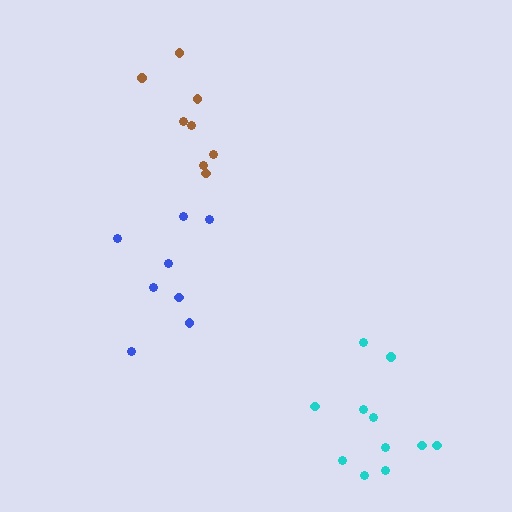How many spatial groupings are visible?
There are 3 spatial groupings.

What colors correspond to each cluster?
The clusters are colored: cyan, blue, brown.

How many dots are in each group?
Group 1: 11 dots, Group 2: 8 dots, Group 3: 8 dots (27 total).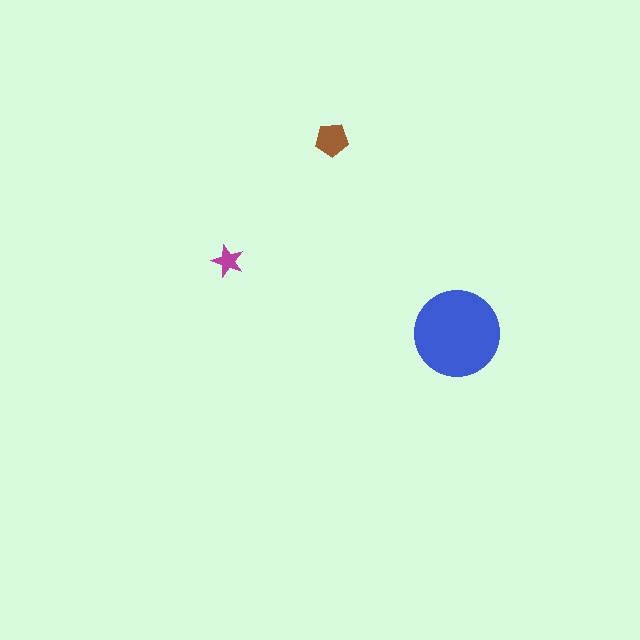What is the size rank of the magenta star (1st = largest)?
3rd.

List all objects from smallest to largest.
The magenta star, the brown pentagon, the blue circle.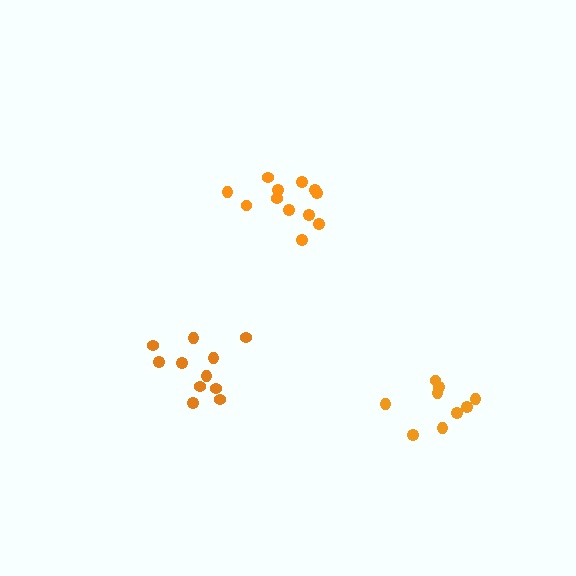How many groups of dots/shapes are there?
There are 3 groups.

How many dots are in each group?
Group 1: 12 dots, Group 2: 9 dots, Group 3: 11 dots (32 total).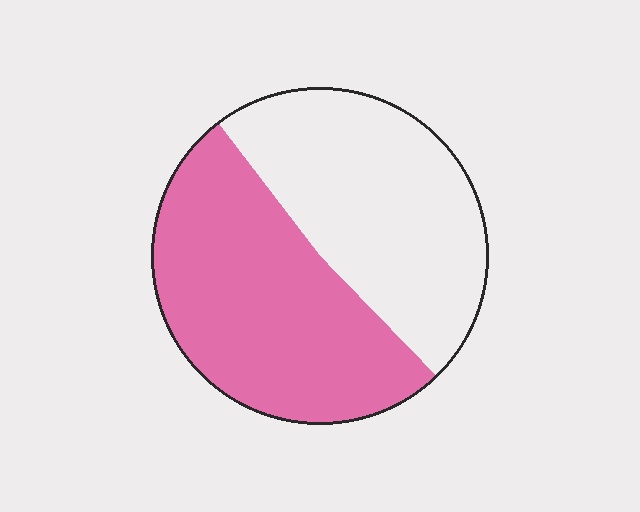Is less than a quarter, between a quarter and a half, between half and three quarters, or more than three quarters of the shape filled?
Between half and three quarters.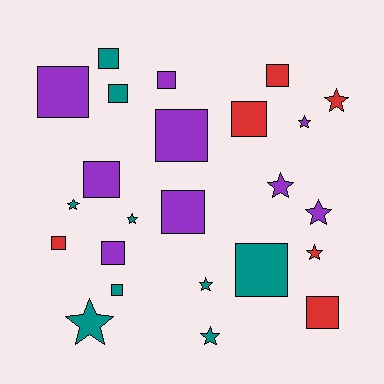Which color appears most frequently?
Teal, with 9 objects.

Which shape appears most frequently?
Square, with 14 objects.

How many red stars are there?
There are 2 red stars.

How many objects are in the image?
There are 24 objects.